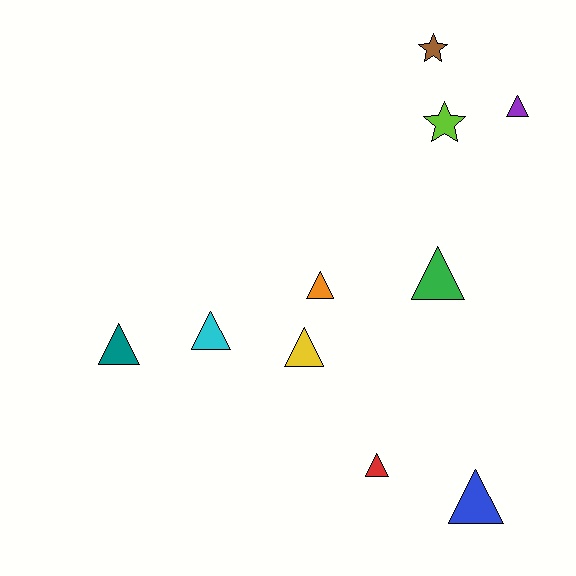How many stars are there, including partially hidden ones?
There are 2 stars.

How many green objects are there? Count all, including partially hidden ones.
There is 1 green object.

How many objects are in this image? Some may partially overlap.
There are 10 objects.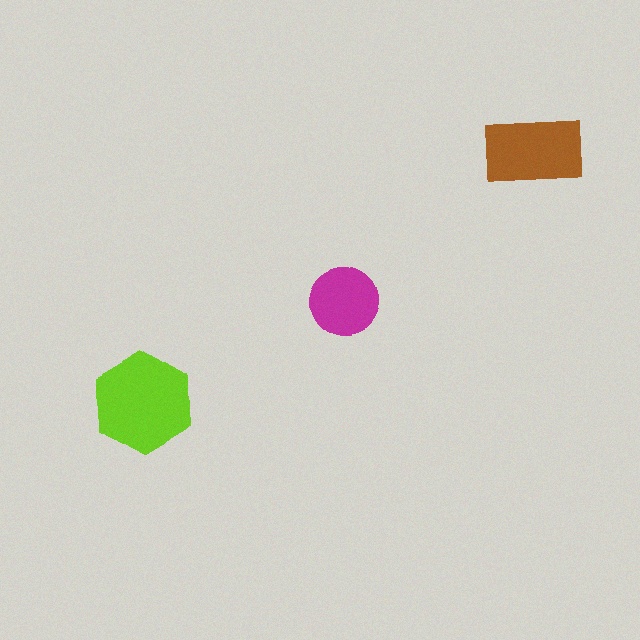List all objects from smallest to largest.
The magenta circle, the brown rectangle, the lime hexagon.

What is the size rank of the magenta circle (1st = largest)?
3rd.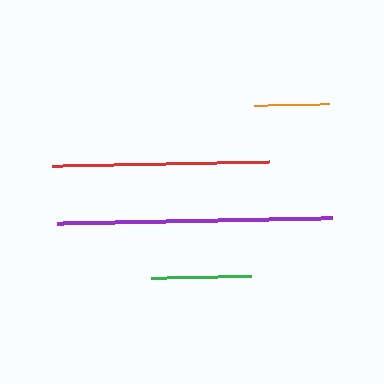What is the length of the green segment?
The green segment is approximately 99 pixels long.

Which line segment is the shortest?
The orange line is the shortest at approximately 75 pixels.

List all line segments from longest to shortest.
From longest to shortest: purple, red, green, orange.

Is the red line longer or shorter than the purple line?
The purple line is longer than the red line.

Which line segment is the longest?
The purple line is the longest at approximately 276 pixels.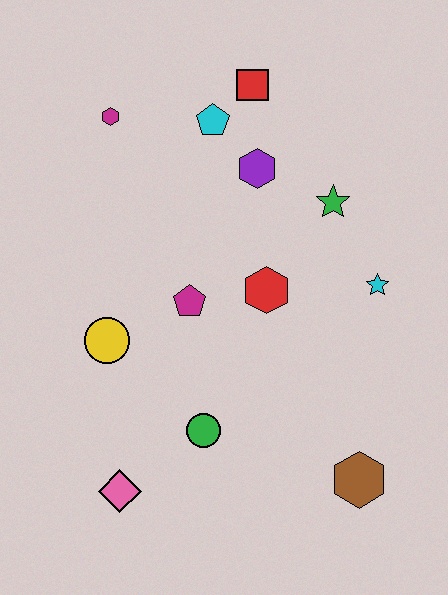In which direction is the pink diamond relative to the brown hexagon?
The pink diamond is to the left of the brown hexagon.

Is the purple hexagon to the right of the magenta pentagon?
Yes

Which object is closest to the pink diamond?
The green circle is closest to the pink diamond.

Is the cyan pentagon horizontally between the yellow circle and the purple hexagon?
Yes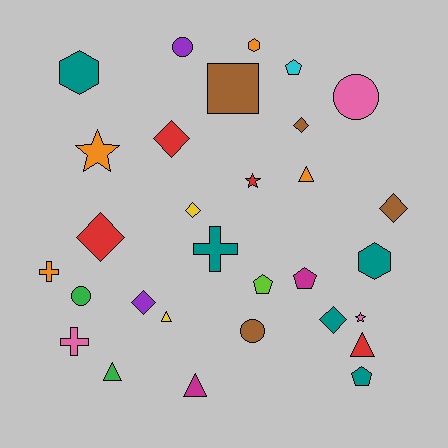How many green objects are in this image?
There are 2 green objects.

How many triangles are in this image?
There are 5 triangles.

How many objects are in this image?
There are 30 objects.